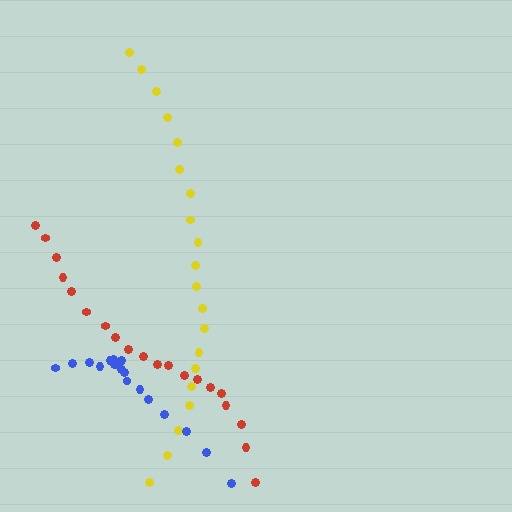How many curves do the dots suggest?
There are 3 distinct paths.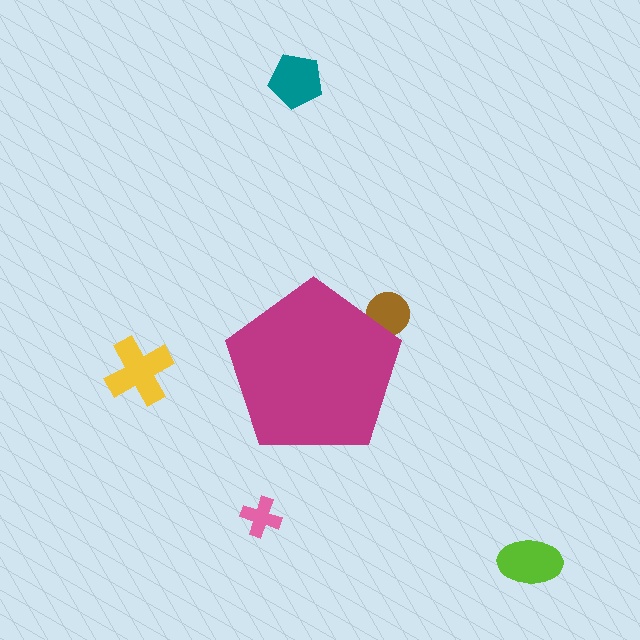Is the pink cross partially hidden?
No, the pink cross is fully visible.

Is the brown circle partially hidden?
Yes, the brown circle is partially hidden behind the magenta pentagon.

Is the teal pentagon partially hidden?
No, the teal pentagon is fully visible.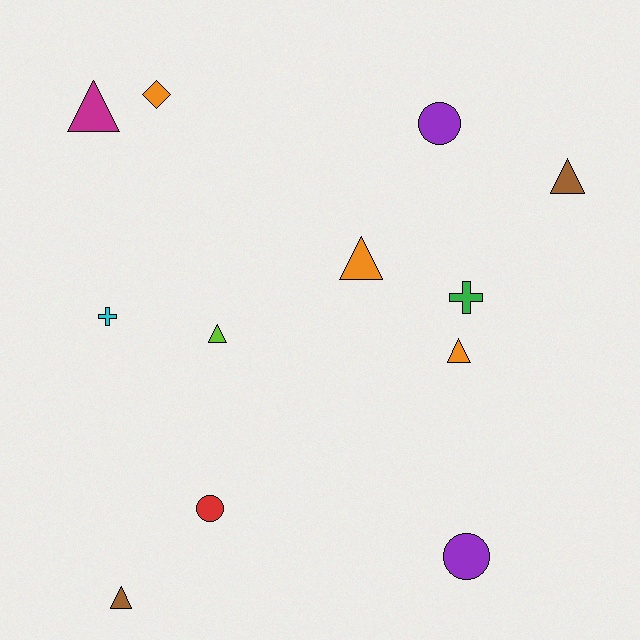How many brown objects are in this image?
There are 2 brown objects.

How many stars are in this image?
There are no stars.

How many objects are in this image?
There are 12 objects.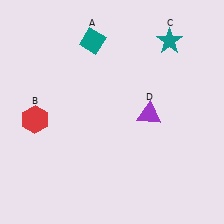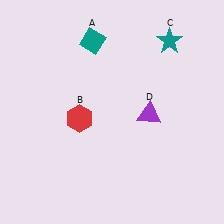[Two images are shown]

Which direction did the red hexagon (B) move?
The red hexagon (B) moved right.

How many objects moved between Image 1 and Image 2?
1 object moved between the two images.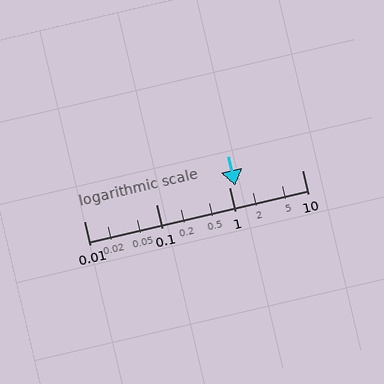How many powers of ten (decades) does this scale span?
The scale spans 3 decades, from 0.01 to 10.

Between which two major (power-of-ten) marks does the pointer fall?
The pointer is between 1 and 10.